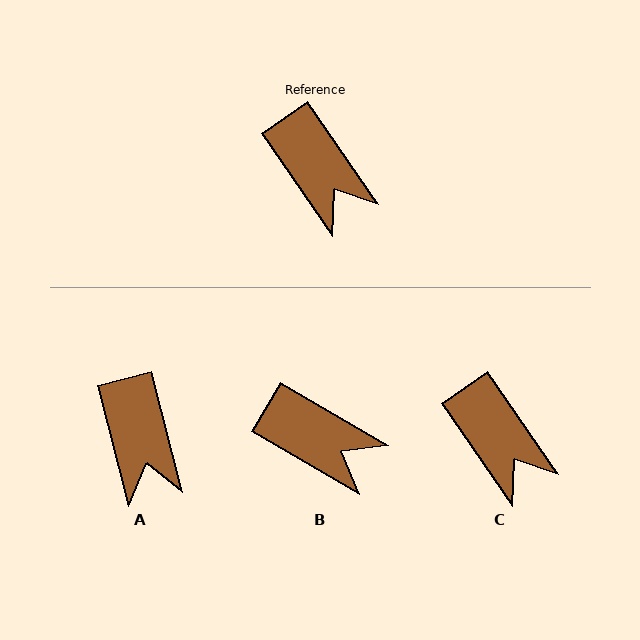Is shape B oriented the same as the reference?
No, it is off by about 25 degrees.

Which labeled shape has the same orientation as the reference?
C.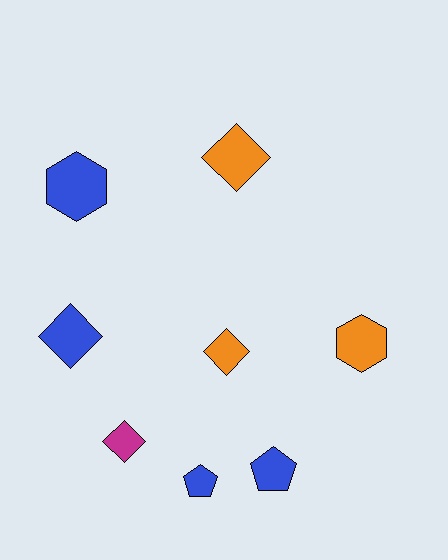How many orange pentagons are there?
There are no orange pentagons.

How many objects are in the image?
There are 8 objects.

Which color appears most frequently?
Blue, with 4 objects.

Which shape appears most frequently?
Diamond, with 4 objects.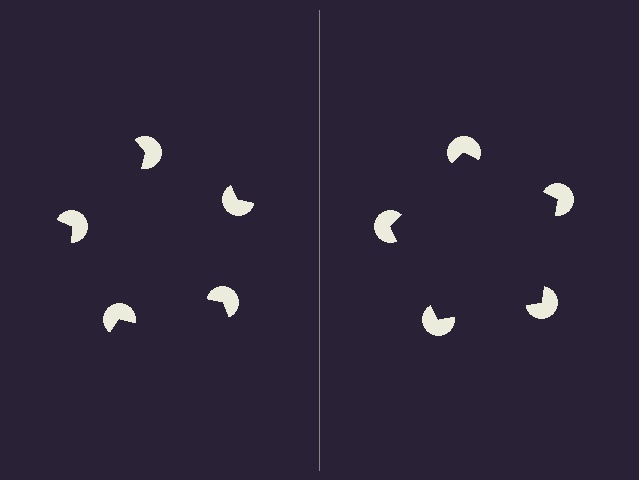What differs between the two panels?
The pac-man discs are positioned identically on both sides; only the wedge orientations differ. On the right they align to a pentagon; on the left they are misaligned.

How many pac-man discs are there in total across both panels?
10 — 5 on each side.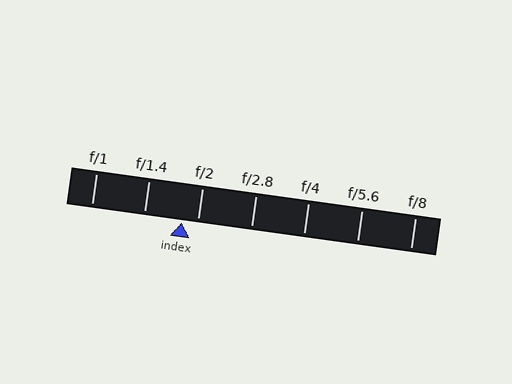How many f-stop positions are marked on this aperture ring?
There are 7 f-stop positions marked.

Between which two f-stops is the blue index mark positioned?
The index mark is between f/1.4 and f/2.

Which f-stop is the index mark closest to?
The index mark is closest to f/2.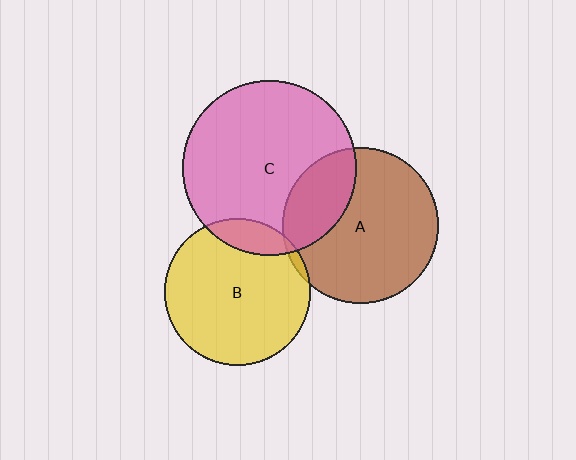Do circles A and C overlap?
Yes.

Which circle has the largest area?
Circle C (pink).